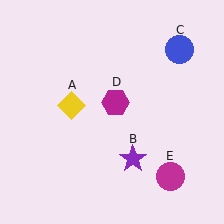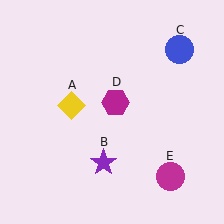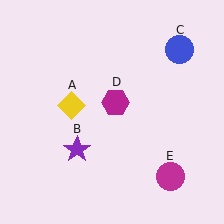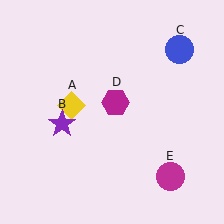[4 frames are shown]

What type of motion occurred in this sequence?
The purple star (object B) rotated clockwise around the center of the scene.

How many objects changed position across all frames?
1 object changed position: purple star (object B).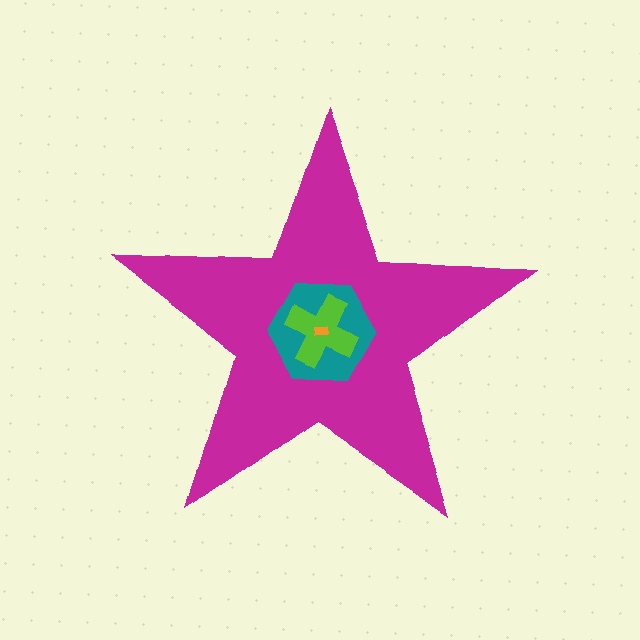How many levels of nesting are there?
4.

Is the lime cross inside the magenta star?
Yes.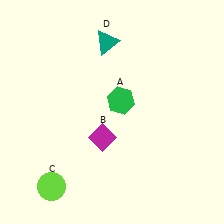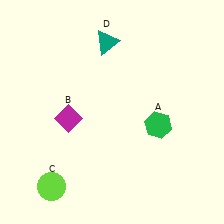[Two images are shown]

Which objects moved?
The objects that moved are: the green hexagon (A), the magenta diamond (B).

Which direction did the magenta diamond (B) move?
The magenta diamond (B) moved left.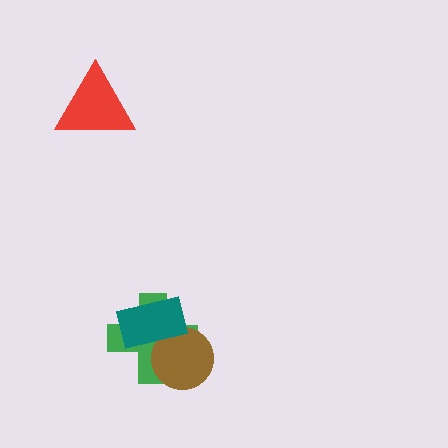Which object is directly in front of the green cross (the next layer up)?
The brown circle is directly in front of the green cross.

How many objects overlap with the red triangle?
0 objects overlap with the red triangle.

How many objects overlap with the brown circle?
2 objects overlap with the brown circle.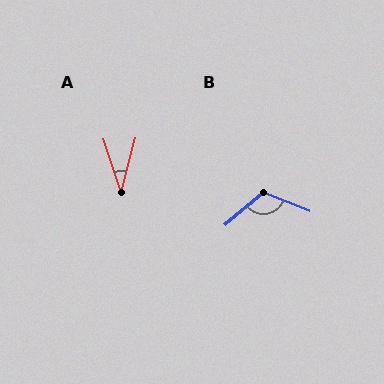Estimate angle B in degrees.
Approximately 118 degrees.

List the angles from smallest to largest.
A (32°), B (118°).